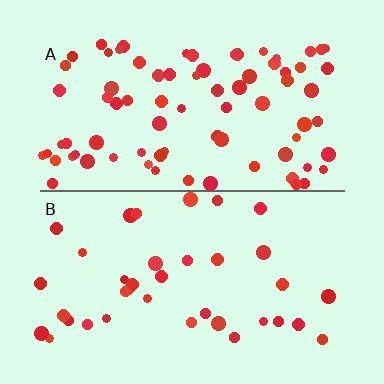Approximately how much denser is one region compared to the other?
Approximately 2.2× — region A over region B.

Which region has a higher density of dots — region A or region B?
A (the top).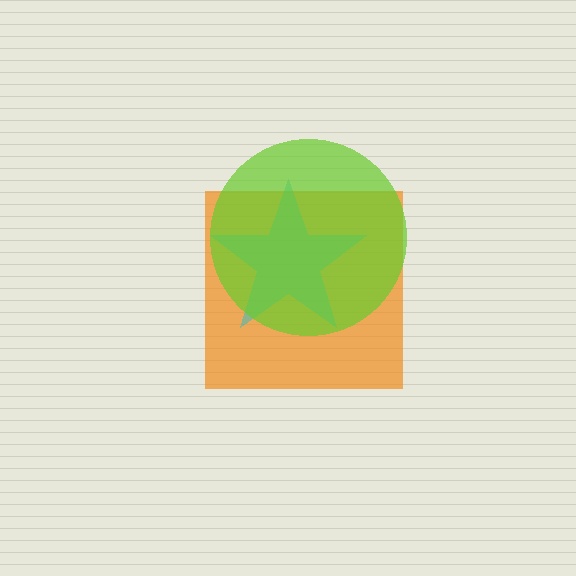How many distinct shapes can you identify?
There are 3 distinct shapes: an orange square, a cyan star, a lime circle.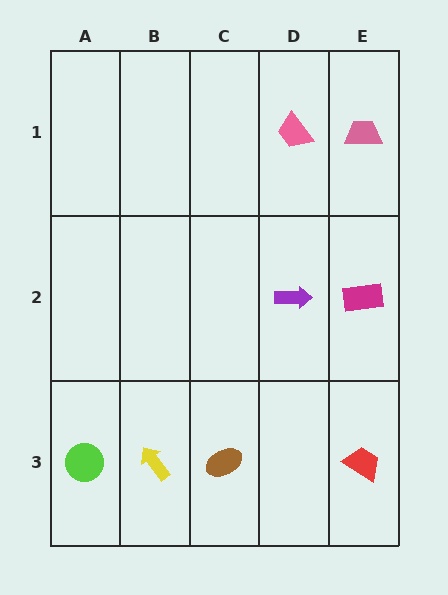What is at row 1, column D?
A pink trapezoid.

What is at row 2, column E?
A magenta rectangle.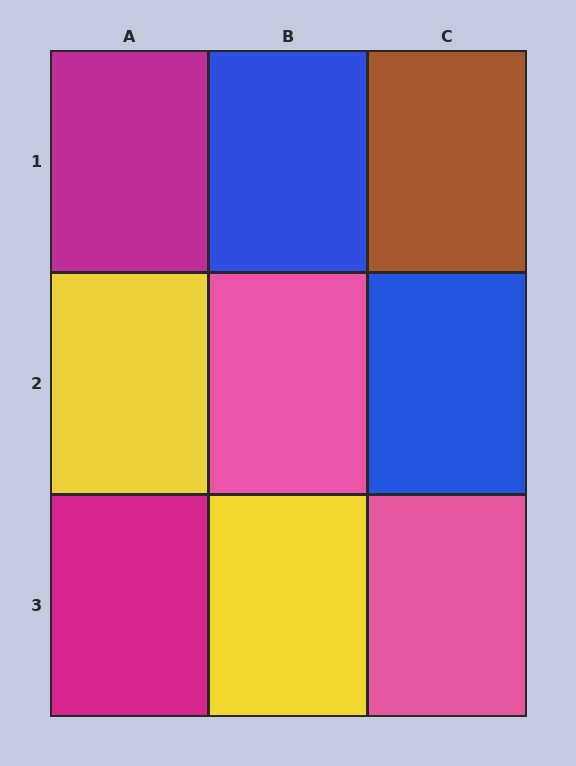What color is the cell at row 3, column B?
Yellow.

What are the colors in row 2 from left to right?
Yellow, pink, blue.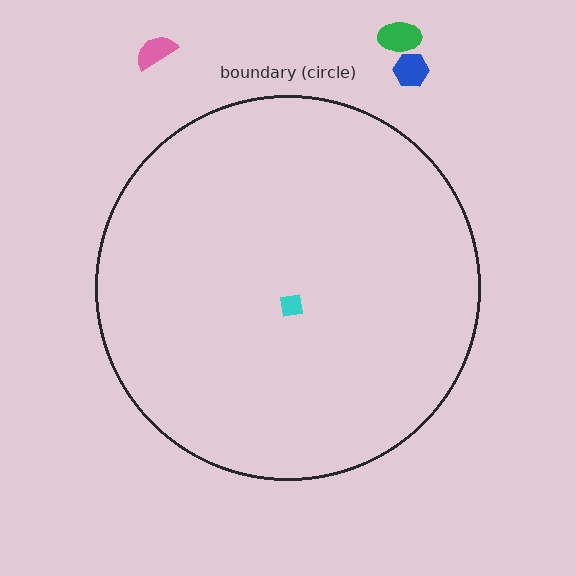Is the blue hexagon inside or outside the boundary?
Outside.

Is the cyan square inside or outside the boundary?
Inside.